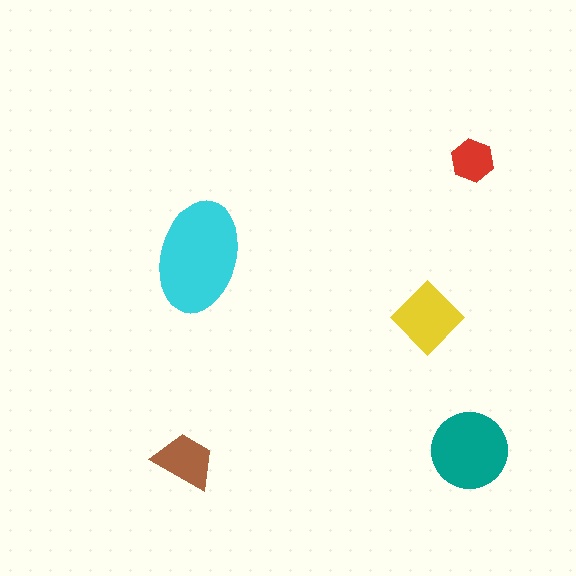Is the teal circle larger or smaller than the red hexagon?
Larger.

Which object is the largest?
The cyan ellipse.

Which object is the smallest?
The red hexagon.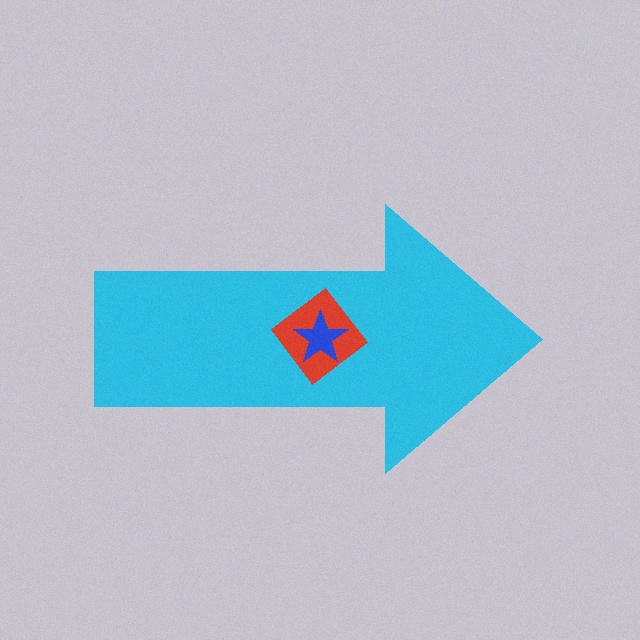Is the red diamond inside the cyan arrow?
Yes.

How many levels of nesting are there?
3.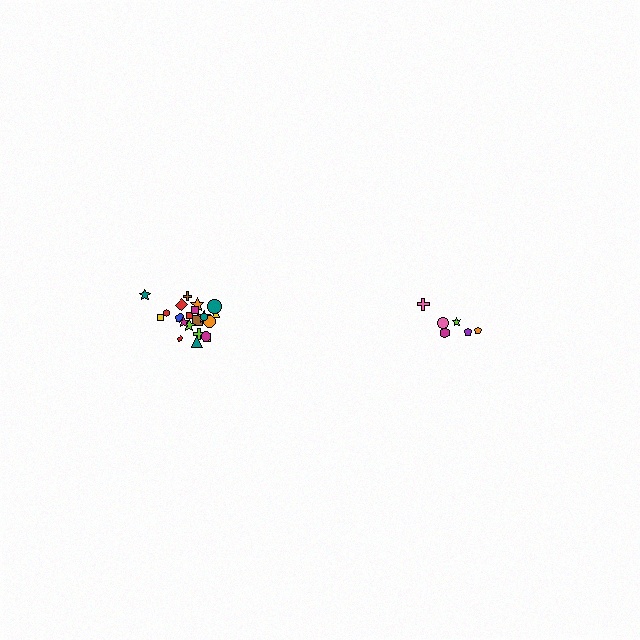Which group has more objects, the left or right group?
The left group.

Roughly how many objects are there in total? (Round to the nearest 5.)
Roughly 30 objects in total.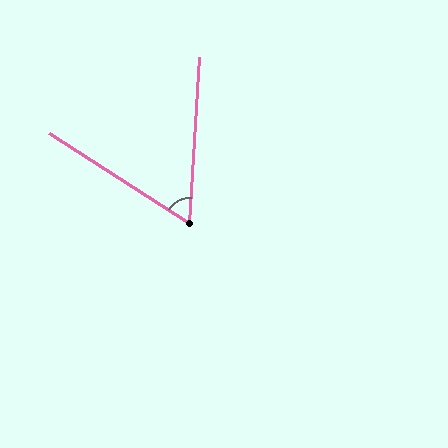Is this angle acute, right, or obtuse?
It is acute.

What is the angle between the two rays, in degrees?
Approximately 61 degrees.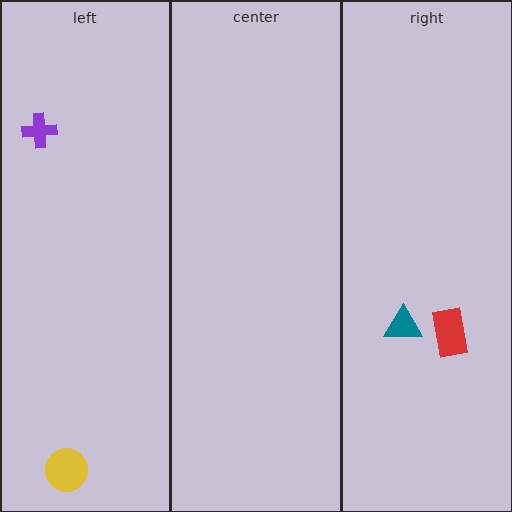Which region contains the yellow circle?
The left region.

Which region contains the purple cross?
The left region.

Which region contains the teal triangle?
The right region.